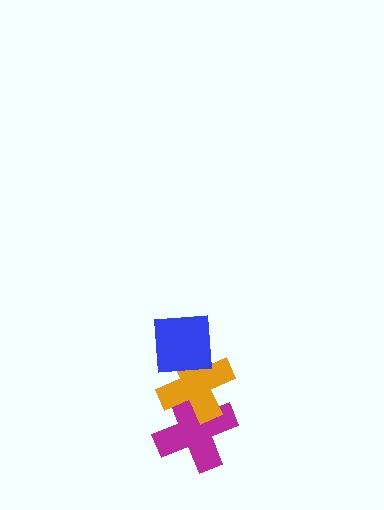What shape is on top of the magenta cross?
The orange cross is on top of the magenta cross.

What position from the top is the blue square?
The blue square is 1st from the top.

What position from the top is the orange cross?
The orange cross is 2nd from the top.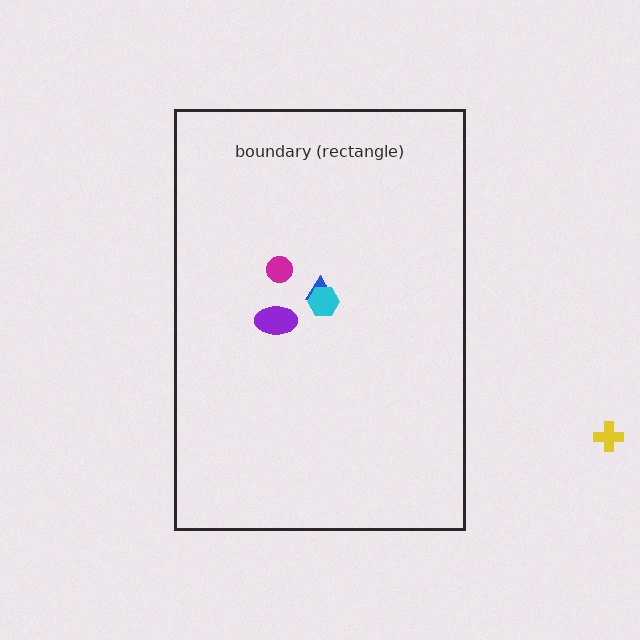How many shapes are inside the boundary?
4 inside, 1 outside.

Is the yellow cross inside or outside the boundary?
Outside.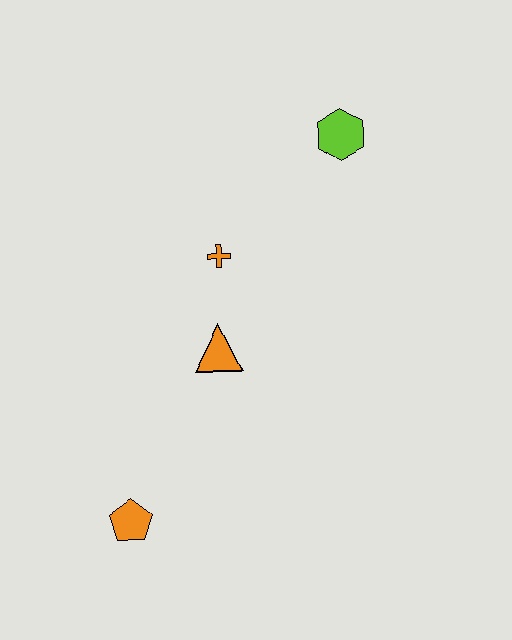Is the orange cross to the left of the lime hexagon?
Yes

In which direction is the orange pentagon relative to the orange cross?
The orange pentagon is below the orange cross.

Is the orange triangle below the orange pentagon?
No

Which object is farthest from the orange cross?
The orange pentagon is farthest from the orange cross.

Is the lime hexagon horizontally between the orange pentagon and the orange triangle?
No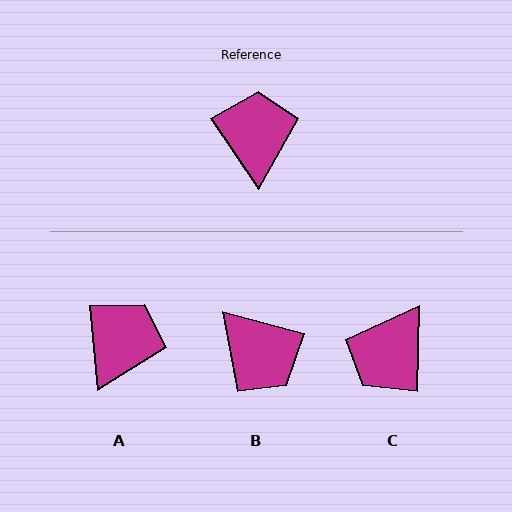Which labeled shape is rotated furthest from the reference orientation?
C, about 144 degrees away.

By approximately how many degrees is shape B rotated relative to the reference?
Approximately 139 degrees clockwise.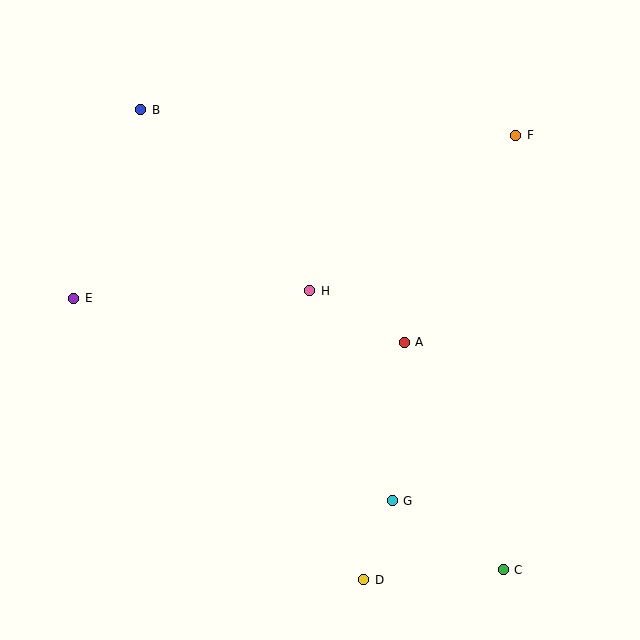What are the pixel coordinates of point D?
Point D is at (364, 580).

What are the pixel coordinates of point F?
Point F is at (516, 135).